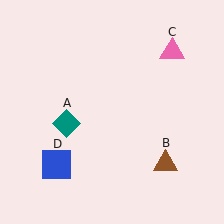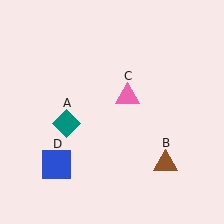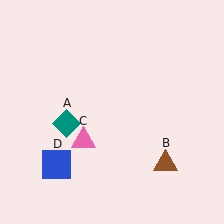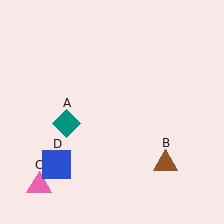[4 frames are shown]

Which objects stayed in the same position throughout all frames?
Teal diamond (object A) and brown triangle (object B) and blue square (object D) remained stationary.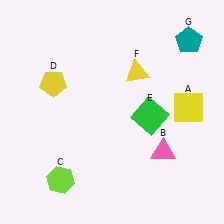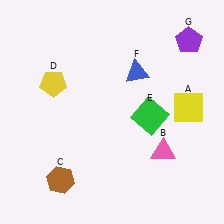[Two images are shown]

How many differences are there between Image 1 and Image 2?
There are 3 differences between the two images.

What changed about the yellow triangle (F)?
In Image 1, F is yellow. In Image 2, it changed to blue.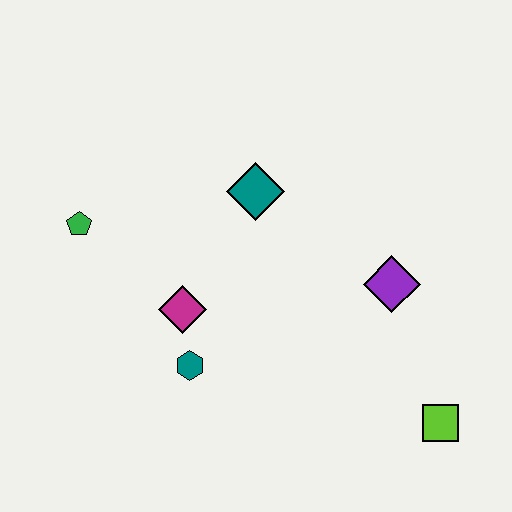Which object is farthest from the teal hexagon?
The lime square is farthest from the teal hexagon.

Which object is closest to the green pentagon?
The magenta diamond is closest to the green pentagon.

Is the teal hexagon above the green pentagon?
No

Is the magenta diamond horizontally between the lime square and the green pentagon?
Yes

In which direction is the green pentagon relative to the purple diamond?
The green pentagon is to the left of the purple diamond.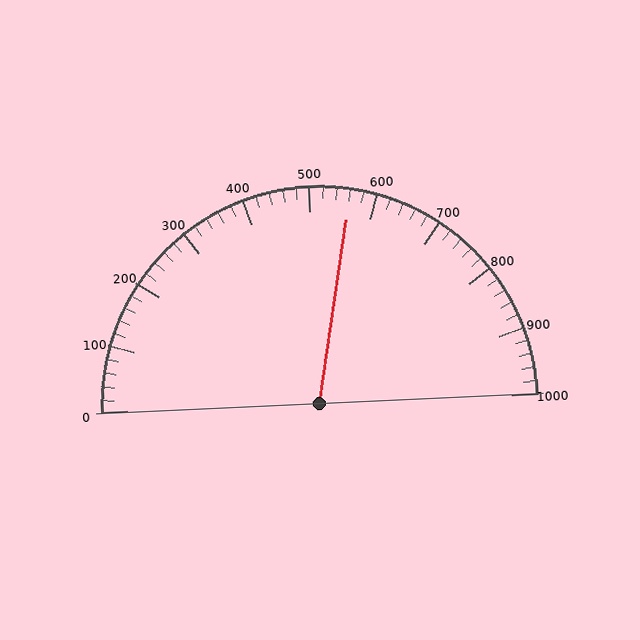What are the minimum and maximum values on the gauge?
The gauge ranges from 0 to 1000.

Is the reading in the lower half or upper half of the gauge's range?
The reading is in the upper half of the range (0 to 1000).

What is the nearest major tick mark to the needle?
The nearest major tick mark is 600.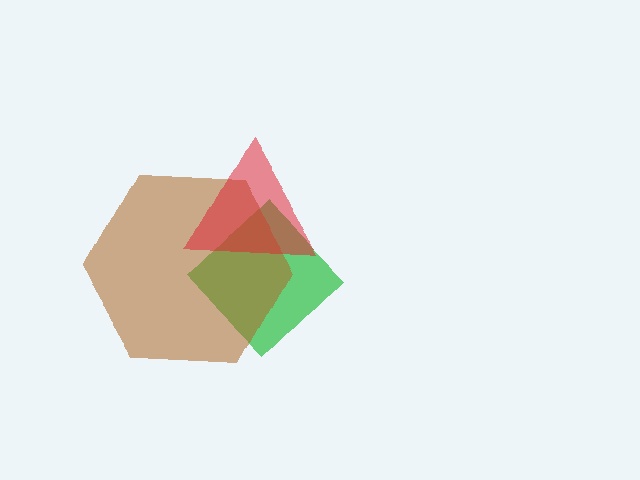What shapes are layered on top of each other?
The layered shapes are: a green diamond, a brown hexagon, a red triangle.